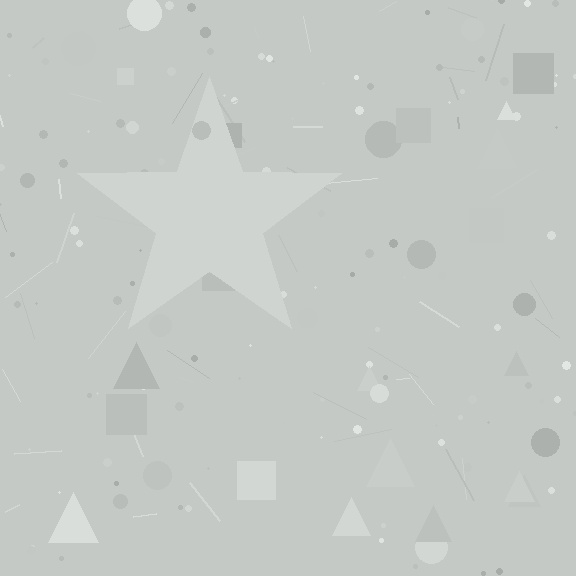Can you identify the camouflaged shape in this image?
The camouflaged shape is a star.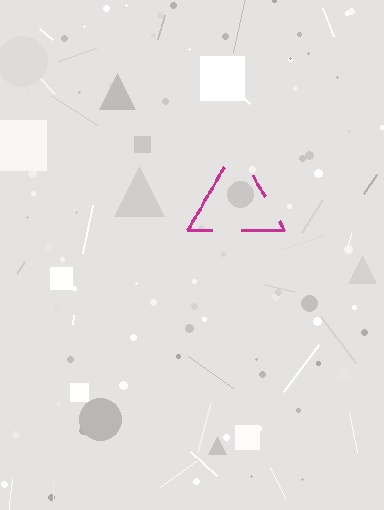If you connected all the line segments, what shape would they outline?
They would outline a triangle.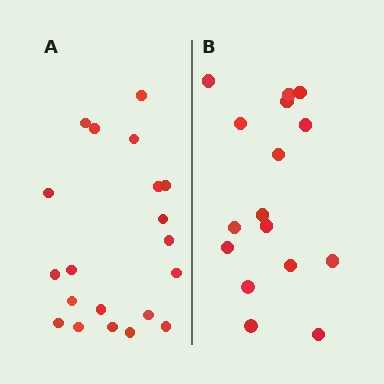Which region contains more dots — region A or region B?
Region A (the left region) has more dots.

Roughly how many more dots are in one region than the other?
Region A has about 4 more dots than region B.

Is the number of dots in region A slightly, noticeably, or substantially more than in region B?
Region A has noticeably more, but not dramatically so. The ratio is roughly 1.2 to 1.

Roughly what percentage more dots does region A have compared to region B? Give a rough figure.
About 25% more.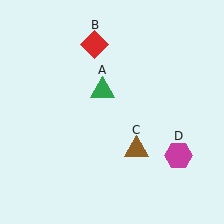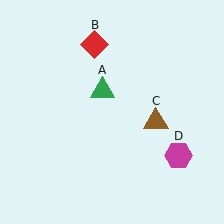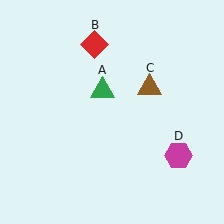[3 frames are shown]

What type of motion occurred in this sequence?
The brown triangle (object C) rotated counterclockwise around the center of the scene.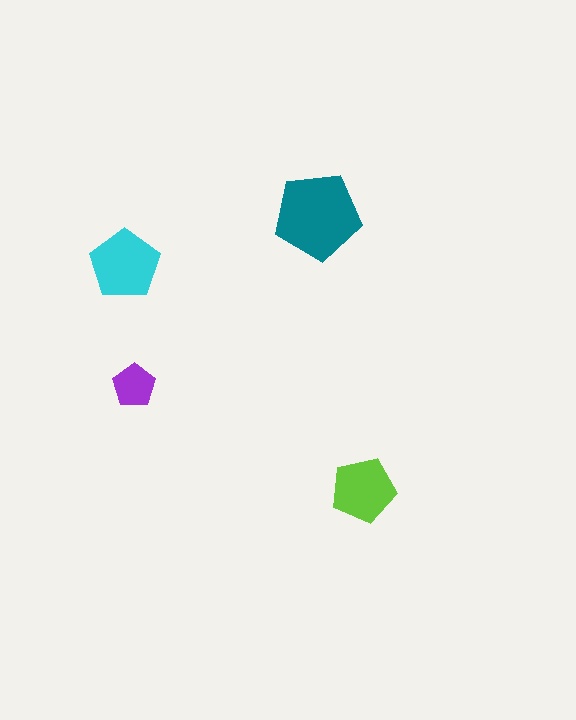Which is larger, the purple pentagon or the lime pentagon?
The lime one.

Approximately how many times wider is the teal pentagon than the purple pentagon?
About 2 times wider.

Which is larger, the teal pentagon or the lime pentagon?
The teal one.